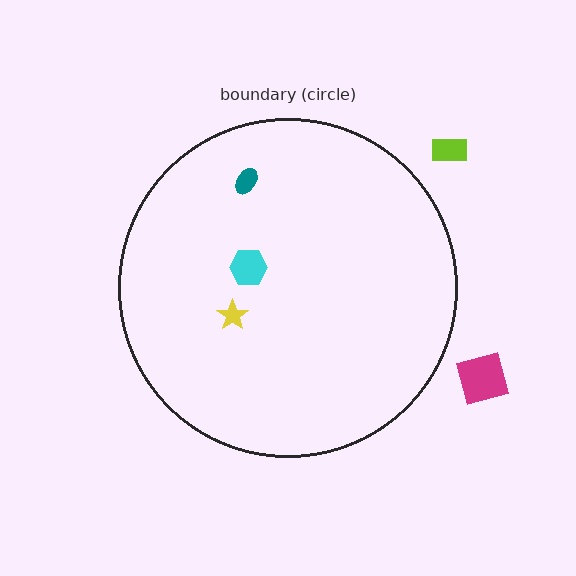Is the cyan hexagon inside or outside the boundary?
Inside.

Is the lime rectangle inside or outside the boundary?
Outside.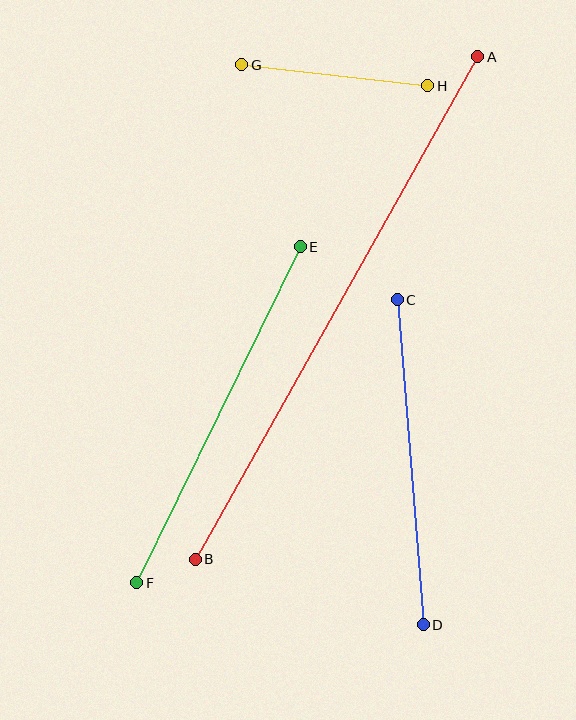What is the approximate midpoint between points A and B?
The midpoint is at approximately (337, 308) pixels.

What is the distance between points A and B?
The distance is approximately 576 pixels.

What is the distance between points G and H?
The distance is approximately 187 pixels.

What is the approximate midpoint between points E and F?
The midpoint is at approximately (218, 415) pixels.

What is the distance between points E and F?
The distance is approximately 374 pixels.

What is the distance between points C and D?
The distance is approximately 326 pixels.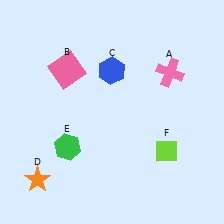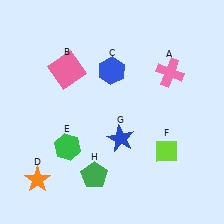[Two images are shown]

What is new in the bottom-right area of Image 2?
A blue star (G) was added in the bottom-right area of Image 2.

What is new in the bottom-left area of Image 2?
A green pentagon (H) was added in the bottom-left area of Image 2.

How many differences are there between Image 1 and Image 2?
There are 2 differences between the two images.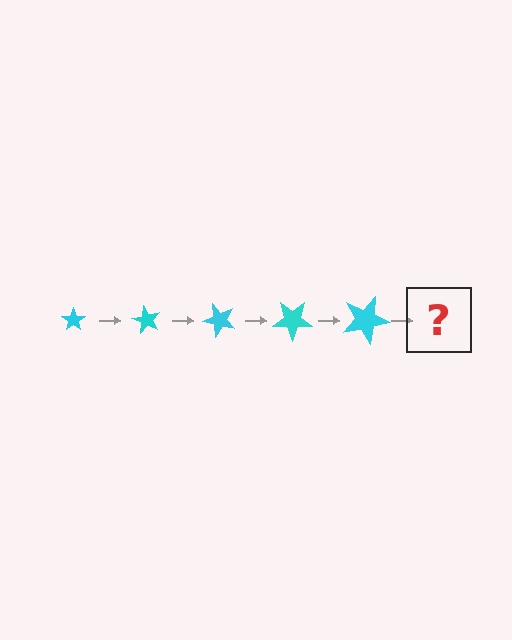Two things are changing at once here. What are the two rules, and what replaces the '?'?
The two rules are that the star grows larger each step and it rotates 60 degrees each step. The '?' should be a star, larger than the previous one and rotated 300 degrees from the start.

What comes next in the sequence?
The next element should be a star, larger than the previous one and rotated 300 degrees from the start.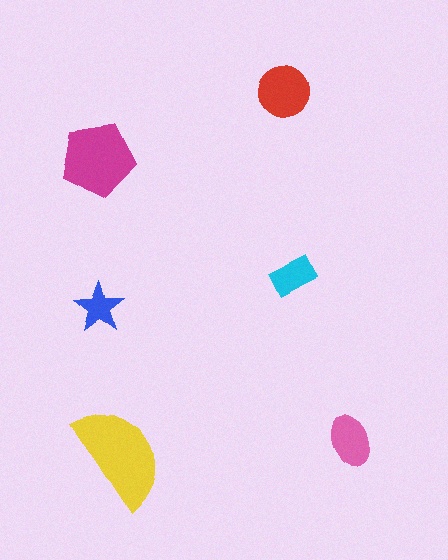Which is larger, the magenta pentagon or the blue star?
The magenta pentagon.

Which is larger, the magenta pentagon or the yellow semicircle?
The yellow semicircle.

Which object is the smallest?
The blue star.